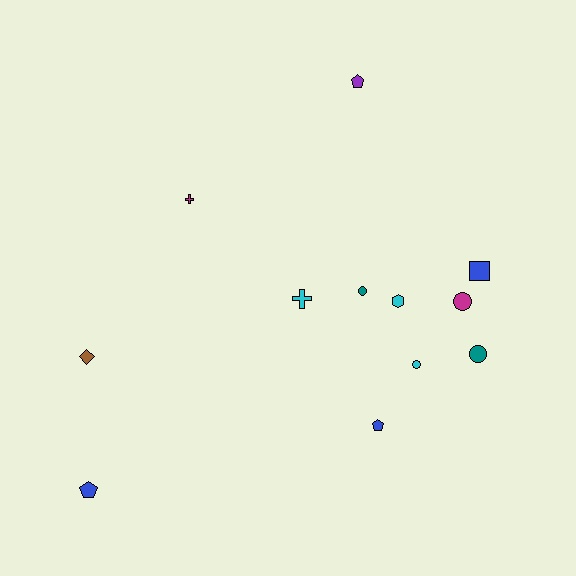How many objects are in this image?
There are 12 objects.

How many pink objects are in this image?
There are no pink objects.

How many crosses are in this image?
There are 2 crosses.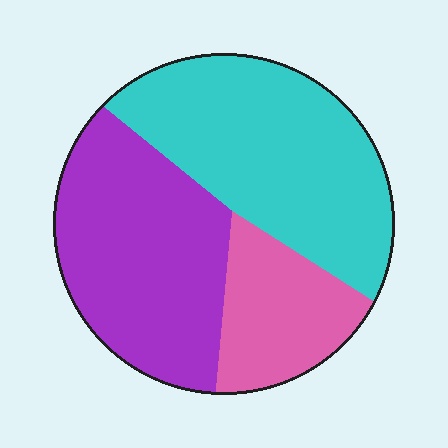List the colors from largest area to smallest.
From largest to smallest: cyan, purple, pink.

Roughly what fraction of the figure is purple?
Purple covers about 40% of the figure.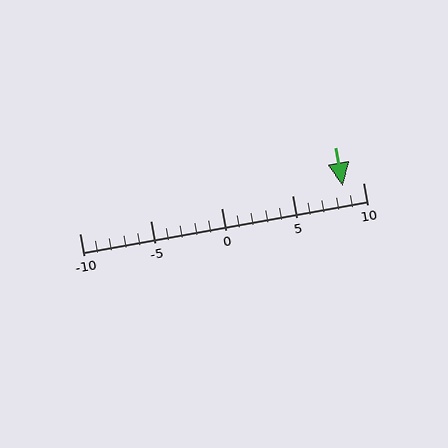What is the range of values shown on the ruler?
The ruler shows values from -10 to 10.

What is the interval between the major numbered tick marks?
The major tick marks are spaced 5 units apart.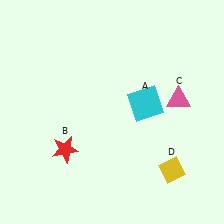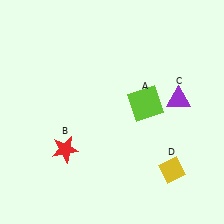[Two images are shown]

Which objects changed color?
A changed from cyan to lime. C changed from pink to purple.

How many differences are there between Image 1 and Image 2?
There are 2 differences between the two images.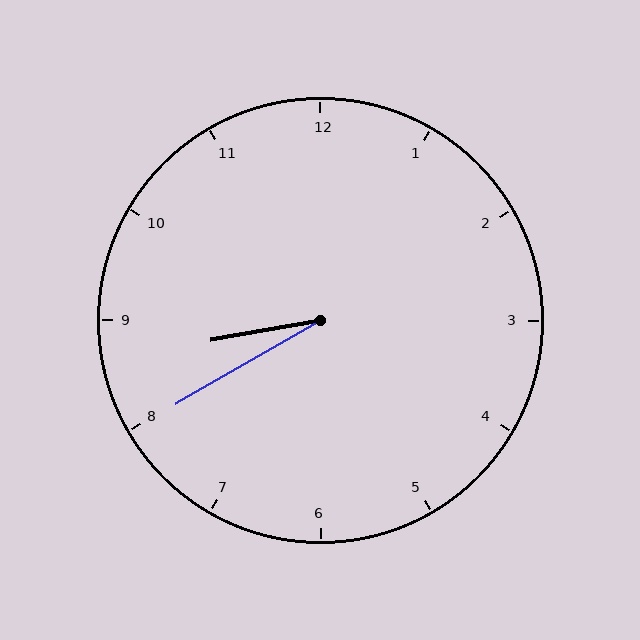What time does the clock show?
8:40.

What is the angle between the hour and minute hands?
Approximately 20 degrees.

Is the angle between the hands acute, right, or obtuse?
It is acute.